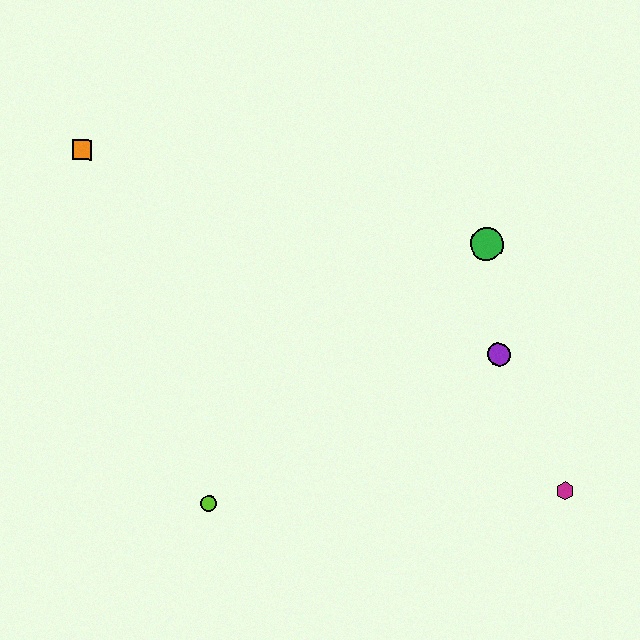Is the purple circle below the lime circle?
No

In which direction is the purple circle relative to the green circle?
The purple circle is below the green circle.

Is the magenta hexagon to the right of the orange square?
Yes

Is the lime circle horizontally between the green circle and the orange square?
Yes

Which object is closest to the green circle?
The purple circle is closest to the green circle.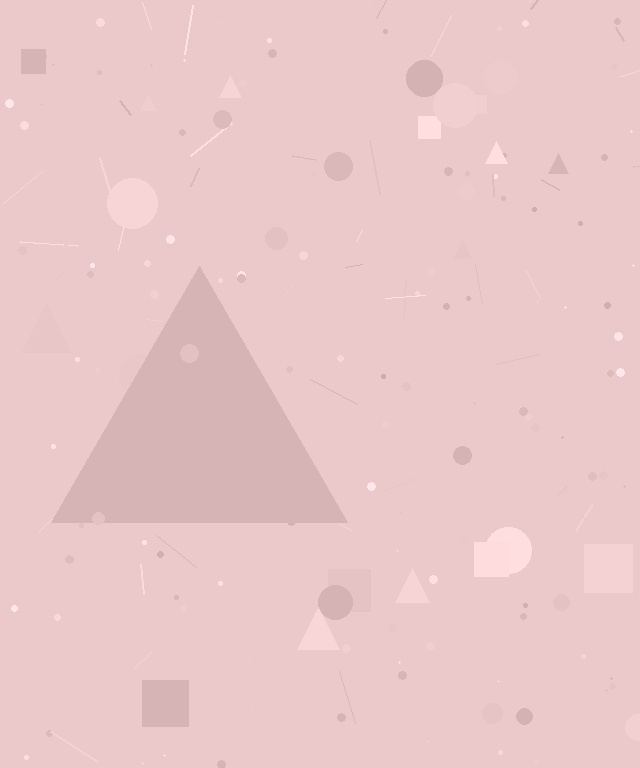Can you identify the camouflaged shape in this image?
The camouflaged shape is a triangle.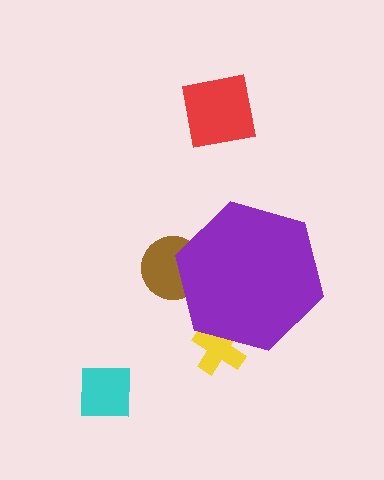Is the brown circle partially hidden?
Yes, the brown circle is partially hidden behind the purple hexagon.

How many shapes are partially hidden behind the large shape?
2 shapes are partially hidden.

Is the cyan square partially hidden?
No, the cyan square is fully visible.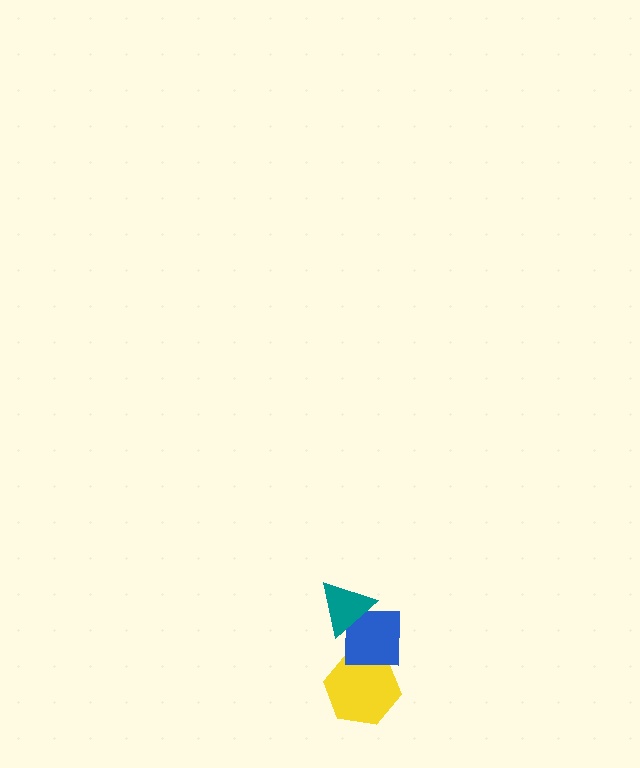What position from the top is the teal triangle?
The teal triangle is 1st from the top.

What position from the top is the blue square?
The blue square is 2nd from the top.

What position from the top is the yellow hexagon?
The yellow hexagon is 3rd from the top.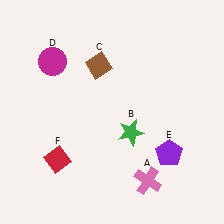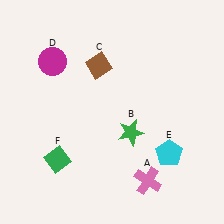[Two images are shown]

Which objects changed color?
E changed from purple to cyan. F changed from red to green.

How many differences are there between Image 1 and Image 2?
There are 2 differences between the two images.